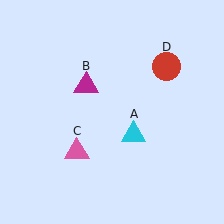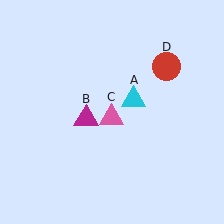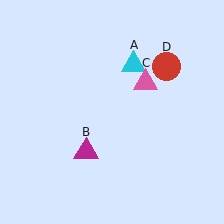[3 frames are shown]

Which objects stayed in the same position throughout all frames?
Red circle (object D) remained stationary.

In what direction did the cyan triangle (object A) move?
The cyan triangle (object A) moved up.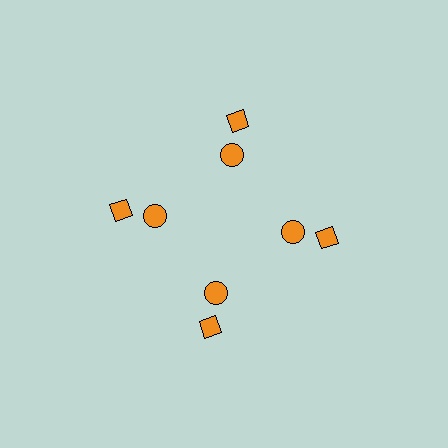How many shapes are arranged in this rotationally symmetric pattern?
There are 8 shapes, arranged in 4 groups of 2.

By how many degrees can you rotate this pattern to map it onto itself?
The pattern maps onto itself every 90 degrees of rotation.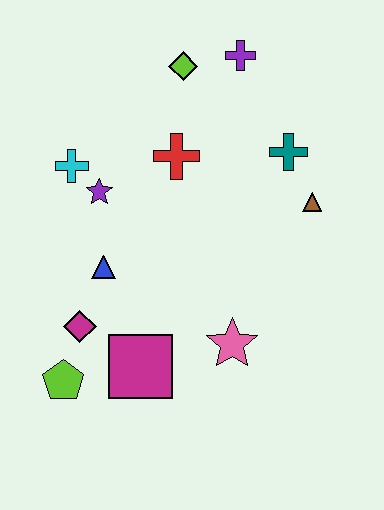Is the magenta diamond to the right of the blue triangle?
No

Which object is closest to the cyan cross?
The purple star is closest to the cyan cross.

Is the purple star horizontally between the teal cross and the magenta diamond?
Yes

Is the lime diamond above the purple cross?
No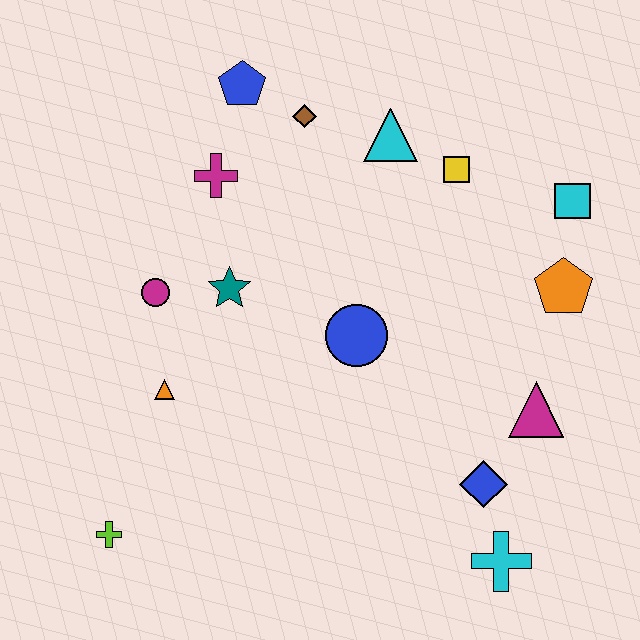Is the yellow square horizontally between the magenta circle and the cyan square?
Yes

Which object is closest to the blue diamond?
The cyan cross is closest to the blue diamond.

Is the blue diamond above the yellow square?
No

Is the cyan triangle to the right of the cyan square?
No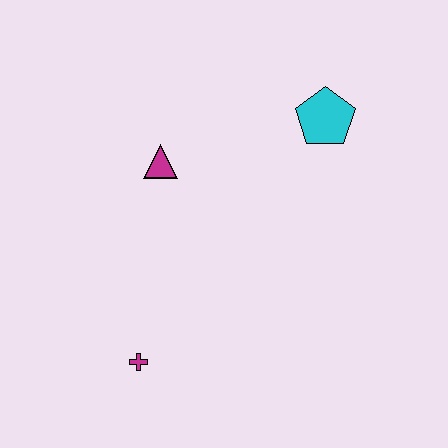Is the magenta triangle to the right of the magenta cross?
Yes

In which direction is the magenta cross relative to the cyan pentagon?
The magenta cross is below the cyan pentagon.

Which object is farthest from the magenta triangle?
The magenta cross is farthest from the magenta triangle.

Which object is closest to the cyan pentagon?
The magenta triangle is closest to the cyan pentagon.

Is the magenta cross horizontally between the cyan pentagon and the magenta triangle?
No